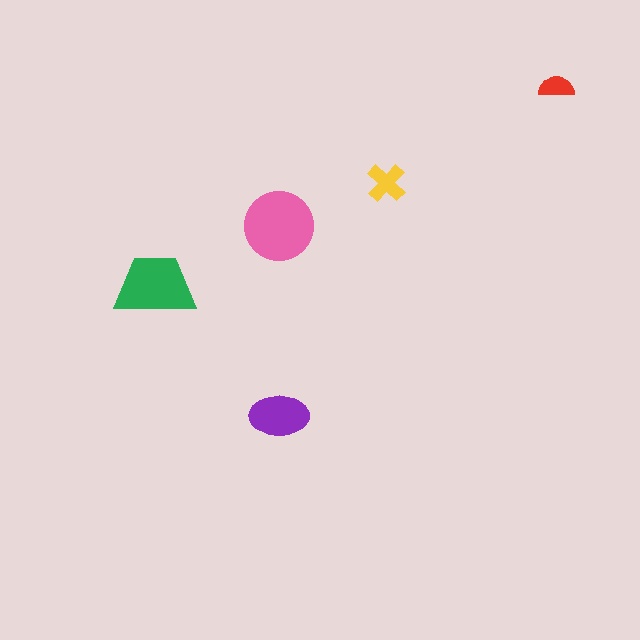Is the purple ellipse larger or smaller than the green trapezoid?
Smaller.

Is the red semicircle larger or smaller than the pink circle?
Smaller.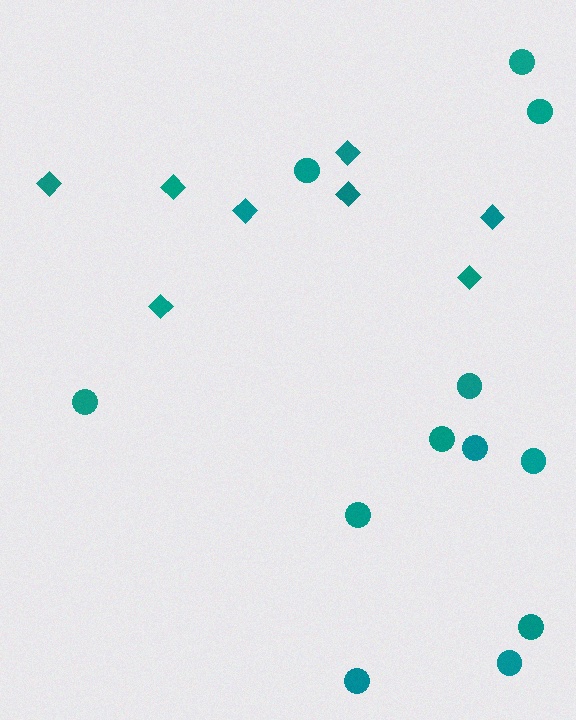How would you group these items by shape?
There are 2 groups: one group of diamonds (8) and one group of circles (12).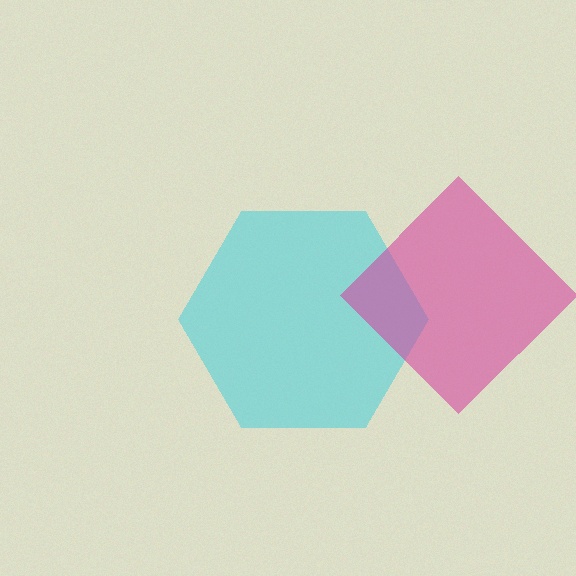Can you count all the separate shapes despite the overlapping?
Yes, there are 2 separate shapes.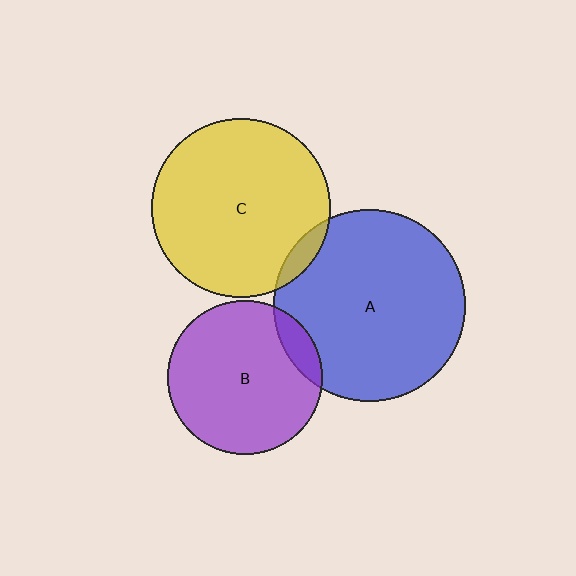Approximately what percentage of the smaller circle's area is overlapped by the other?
Approximately 5%.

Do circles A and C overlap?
Yes.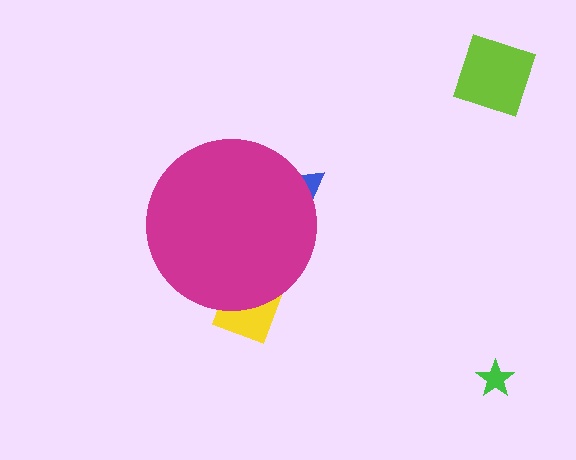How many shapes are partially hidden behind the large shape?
2 shapes are partially hidden.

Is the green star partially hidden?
No, the green star is fully visible.